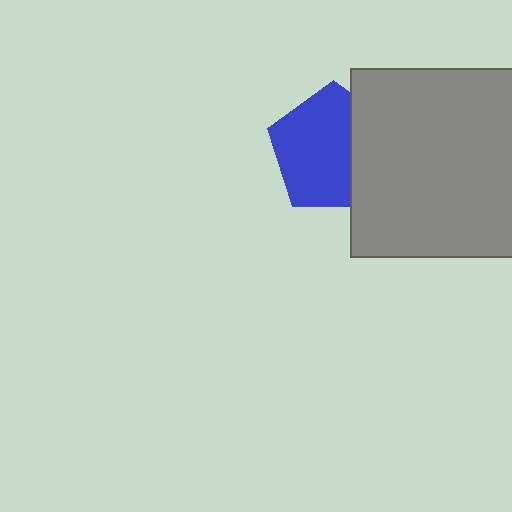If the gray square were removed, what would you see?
You would see the complete blue pentagon.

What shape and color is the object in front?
The object in front is a gray square.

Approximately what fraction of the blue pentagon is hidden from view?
Roughly 33% of the blue pentagon is hidden behind the gray square.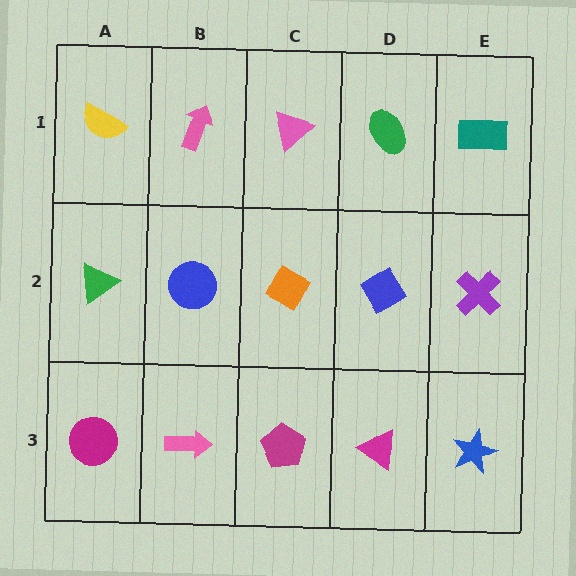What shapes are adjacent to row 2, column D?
A green ellipse (row 1, column D), a magenta triangle (row 3, column D), an orange diamond (row 2, column C), a purple cross (row 2, column E).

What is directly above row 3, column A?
A green triangle.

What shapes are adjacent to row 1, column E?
A purple cross (row 2, column E), a green ellipse (row 1, column D).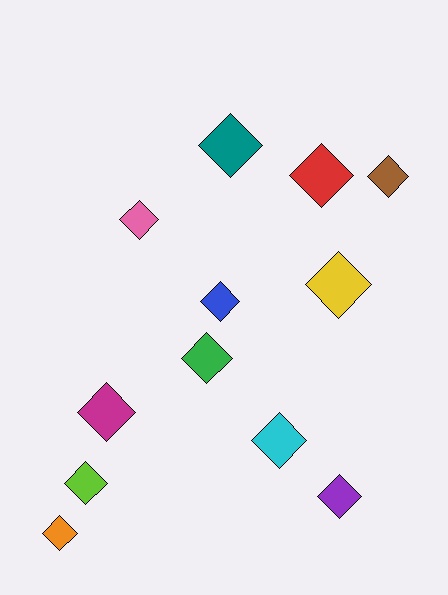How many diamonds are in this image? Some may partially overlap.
There are 12 diamonds.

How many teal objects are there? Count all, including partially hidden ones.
There is 1 teal object.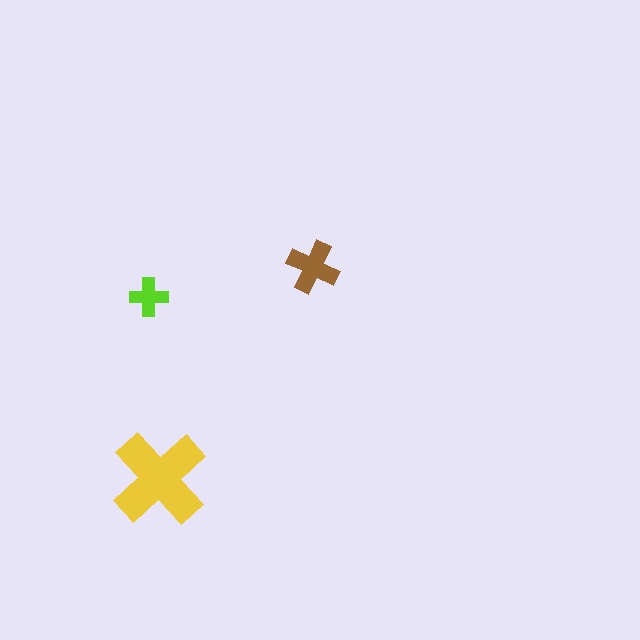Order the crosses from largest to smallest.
the yellow one, the brown one, the lime one.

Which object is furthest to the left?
The lime cross is leftmost.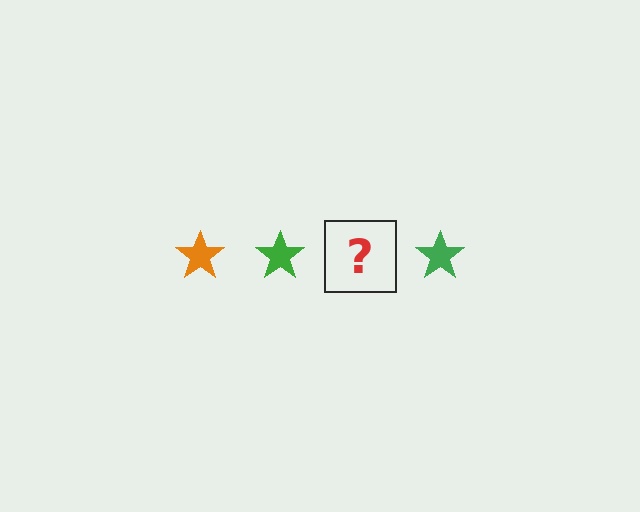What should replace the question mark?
The question mark should be replaced with an orange star.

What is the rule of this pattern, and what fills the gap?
The rule is that the pattern cycles through orange, green stars. The gap should be filled with an orange star.